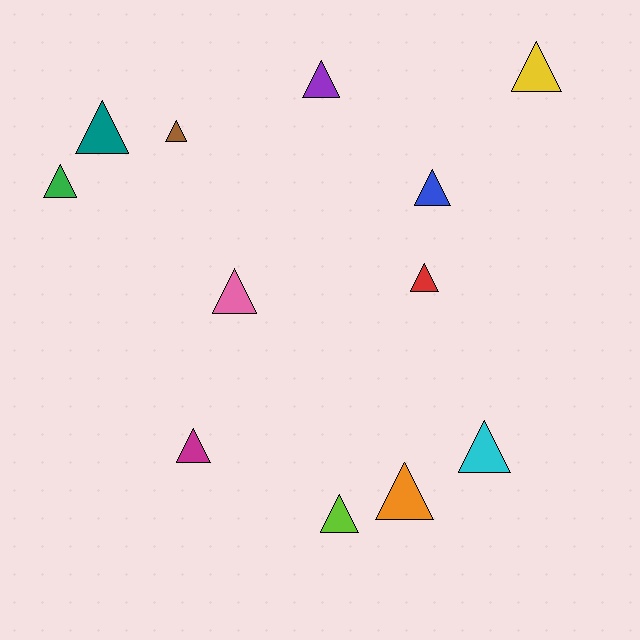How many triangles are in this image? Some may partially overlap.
There are 12 triangles.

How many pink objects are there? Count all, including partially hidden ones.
There is 1 pink object.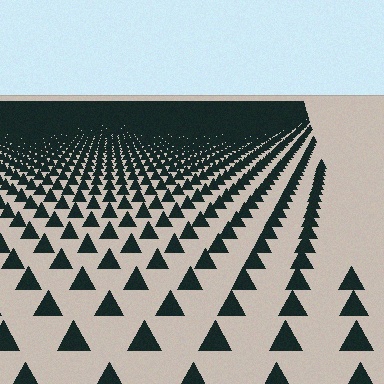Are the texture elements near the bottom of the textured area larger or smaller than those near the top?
Larger. Near the bottom, elements are closer to the viewer and appear at a bigger on-screen size.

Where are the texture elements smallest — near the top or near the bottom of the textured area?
Near the top.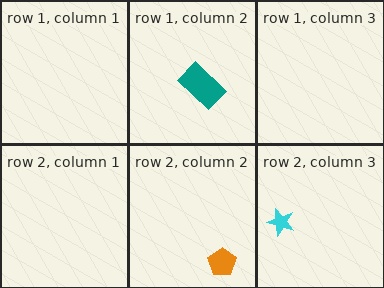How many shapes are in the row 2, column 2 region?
1.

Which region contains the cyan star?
The row 2, column 3 region.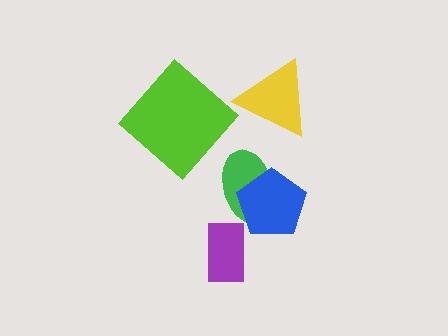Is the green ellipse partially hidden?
Yes, it is partially covered by another shape.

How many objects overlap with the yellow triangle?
0 objects overlap with the yellow triangle.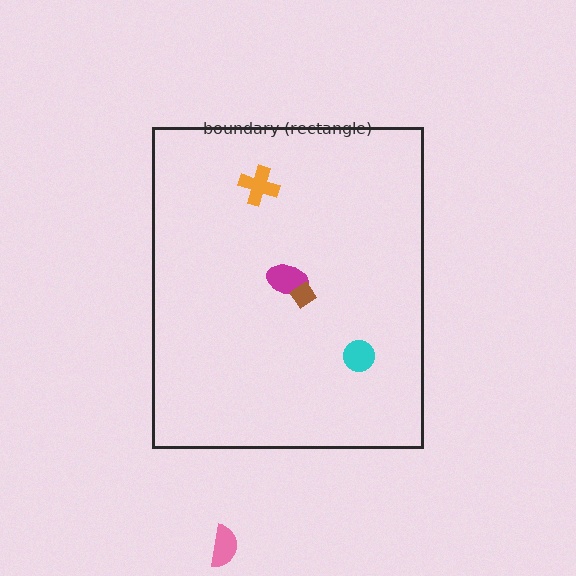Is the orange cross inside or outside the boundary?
Inside.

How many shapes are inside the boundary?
4 inside, 1 outside.